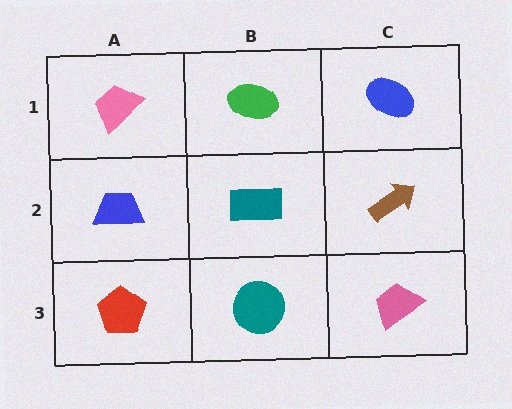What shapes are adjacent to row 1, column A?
A blue trapezoid (row 2, column A), a green ellipse (row 1, column B).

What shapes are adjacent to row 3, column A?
A blue trapezoid (row 2, column A), a teal circle (row 3, column B).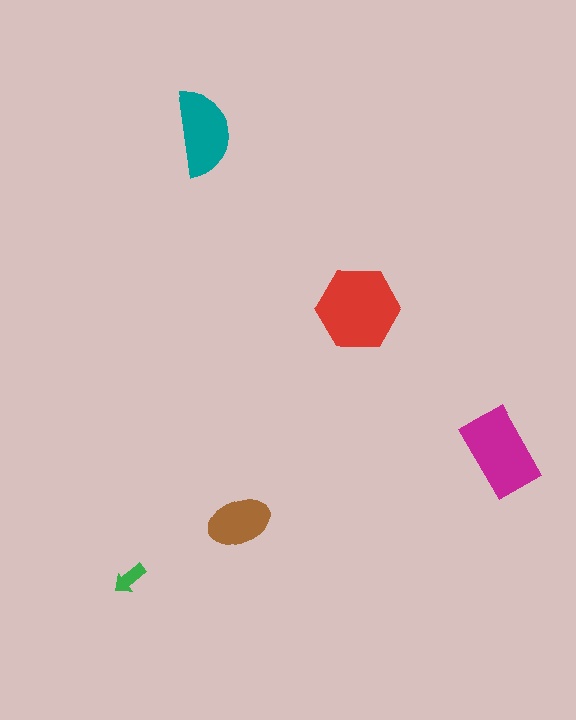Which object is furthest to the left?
The green arrow is leftmost.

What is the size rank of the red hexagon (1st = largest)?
1st.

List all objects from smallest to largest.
The green arrow, the brown ellipse, the teal semicircle, the magenta rectangle, the red hexagon.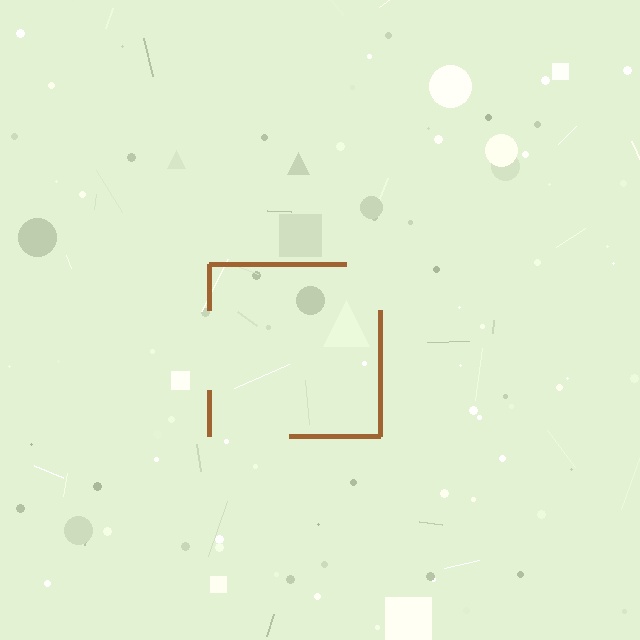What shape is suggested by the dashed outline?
The dashed outline suggests a square.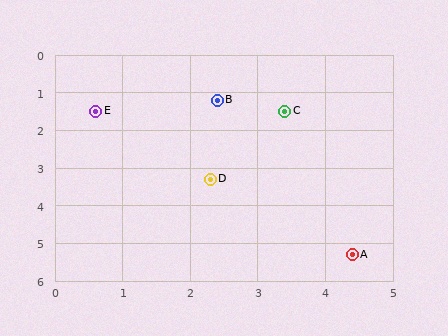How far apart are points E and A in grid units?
Points E and A are about 5.4 grid units apart.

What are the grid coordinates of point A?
Point A is at approximately (4.4, 5.3).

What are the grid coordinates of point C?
Point C is at approximately (3.4, 1.5).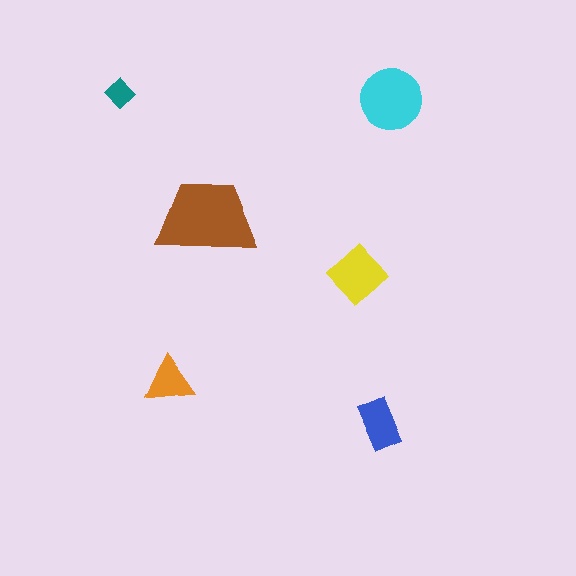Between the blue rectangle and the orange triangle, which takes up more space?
The blue rectangle.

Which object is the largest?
The brown trapezoid.